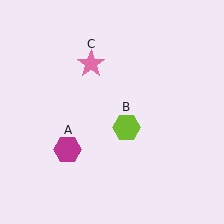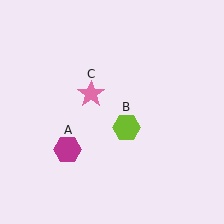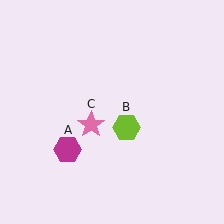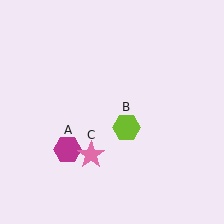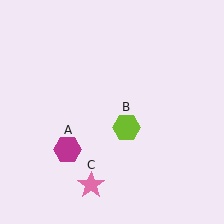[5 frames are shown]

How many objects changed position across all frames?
1 object changed position: pink star (object C).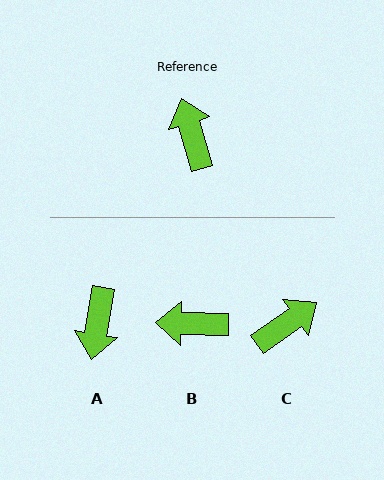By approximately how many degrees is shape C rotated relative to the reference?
Approximately 71 degrees clockwise.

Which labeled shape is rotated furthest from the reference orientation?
A, about 154 degrees away.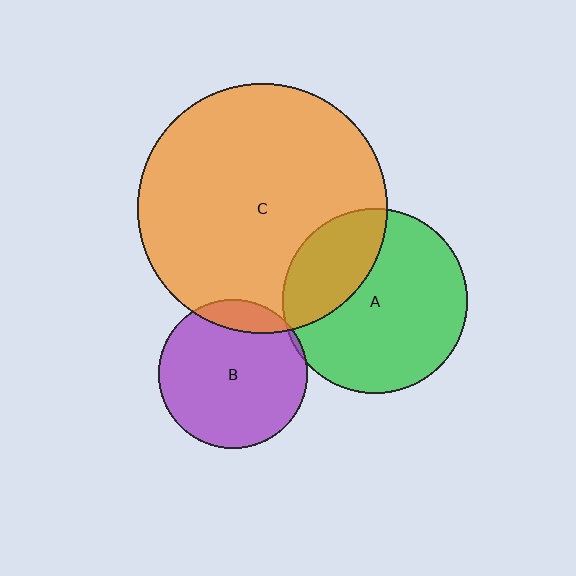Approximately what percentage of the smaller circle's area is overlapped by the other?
Approximately 30%.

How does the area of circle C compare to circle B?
Approximately 2.8 times.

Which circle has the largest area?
Circle C (orange).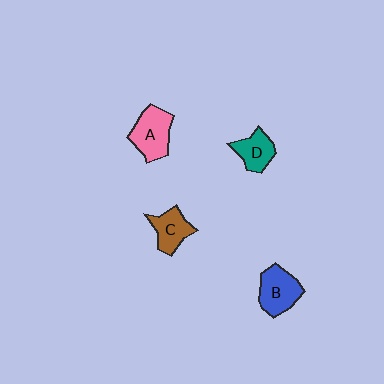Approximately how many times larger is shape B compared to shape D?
Approximately 1.3 times.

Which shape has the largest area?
Shape A (pink).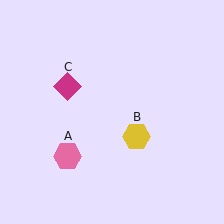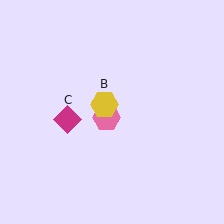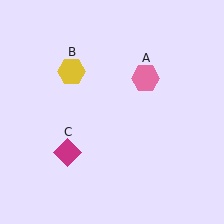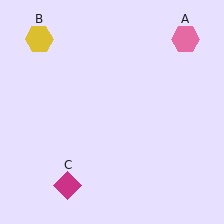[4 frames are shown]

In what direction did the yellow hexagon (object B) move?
The yellow hexagon (object B) moved up and to the left.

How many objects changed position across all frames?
3 objects changed position: pink hexagon (object A), yellow hexagon (object B), magenta diamond (object C).